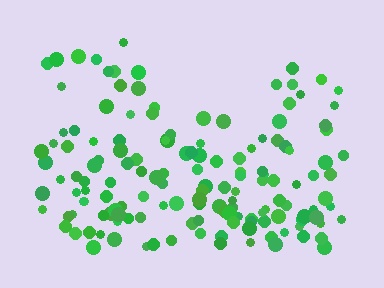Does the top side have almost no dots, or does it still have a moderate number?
Still a moderate number, just noticeably fewer than the bottom.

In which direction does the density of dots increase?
From top to bottom, with the bottom side densest.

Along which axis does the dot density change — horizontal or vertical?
Vertical.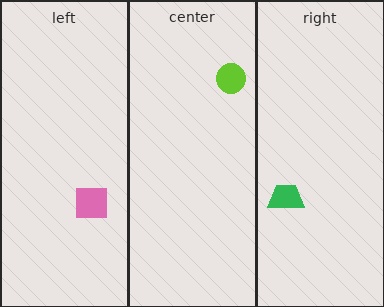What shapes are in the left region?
The pink square.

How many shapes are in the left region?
1.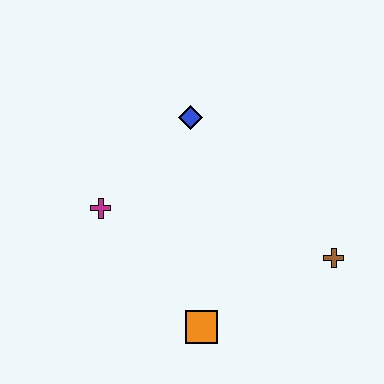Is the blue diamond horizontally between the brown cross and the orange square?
No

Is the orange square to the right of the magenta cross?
Yes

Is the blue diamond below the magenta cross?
No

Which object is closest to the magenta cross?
The blue diamond is closest to the magenta cross.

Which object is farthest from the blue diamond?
The orange square is farthest from the blue diamond.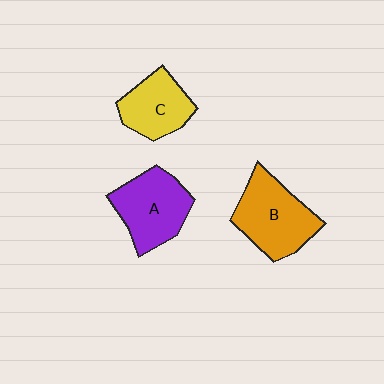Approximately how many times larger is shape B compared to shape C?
Approximately 1.4 times.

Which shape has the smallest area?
Shape C (yellow).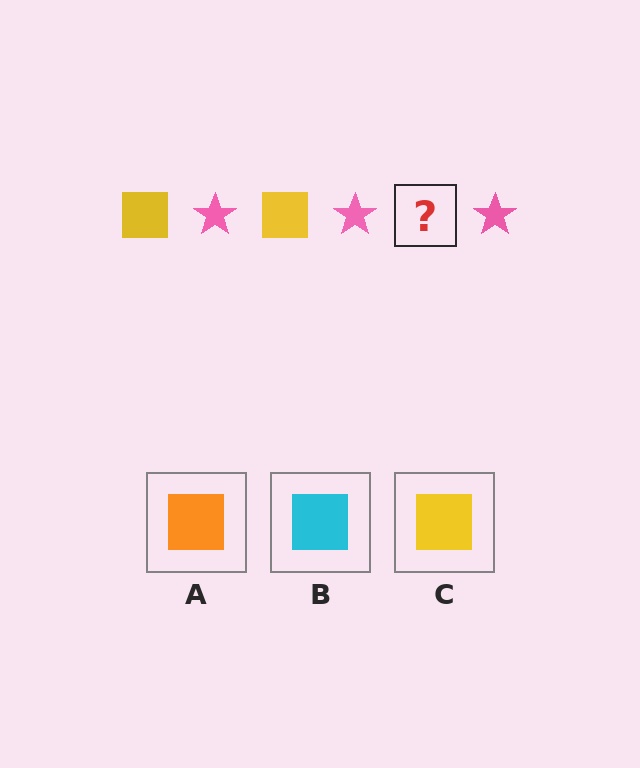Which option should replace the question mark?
Option C.